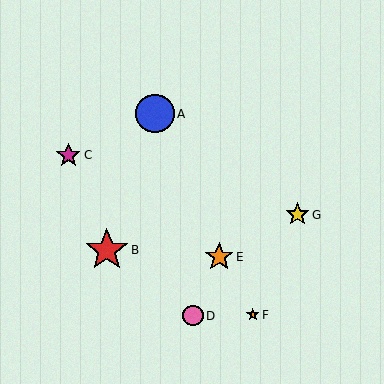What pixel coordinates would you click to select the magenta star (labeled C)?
Click at (68, 155) to select the magenta star C.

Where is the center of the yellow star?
The center of the yellow star is at (297, 215).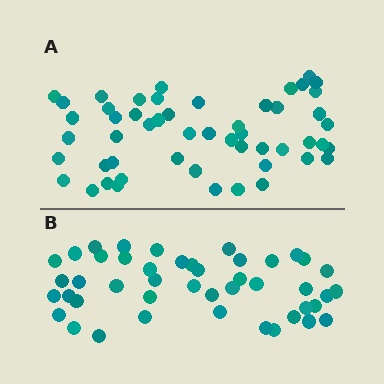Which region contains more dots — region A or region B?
Region A (the top region) has more dots.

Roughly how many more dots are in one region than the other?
Region A has roughly 8 or so more dots than region B.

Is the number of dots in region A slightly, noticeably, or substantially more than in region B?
Region A has only slightly more — the two regions are fairly close. The ratio is roughly 1.2 to 1.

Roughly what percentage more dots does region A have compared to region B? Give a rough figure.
About 15% more.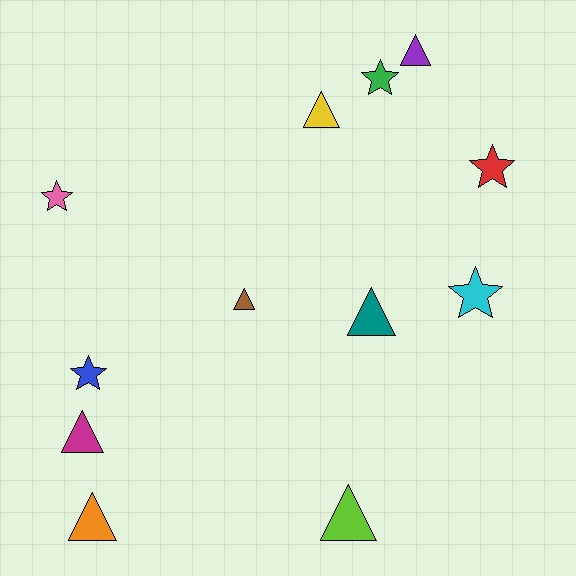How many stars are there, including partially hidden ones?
There are 5 stars.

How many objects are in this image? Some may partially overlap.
There are 12 objects.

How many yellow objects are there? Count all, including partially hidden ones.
There is 1 yellow object.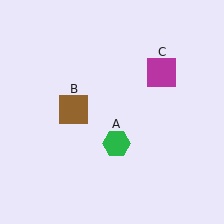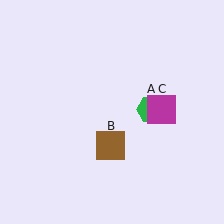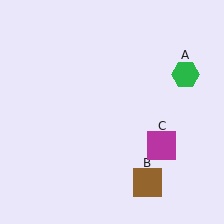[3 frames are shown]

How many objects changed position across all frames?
3 objects changed position: green hexagon (object A), brown square (object B), magenta square (object C).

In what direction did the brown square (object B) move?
The brown square (object B) moved down and to the right.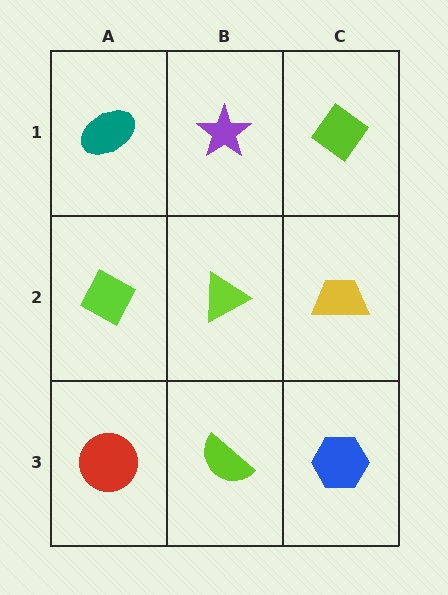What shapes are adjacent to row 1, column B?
A lime triangle (row 2, column B), a teal ellipse (row 1, column A), a lime diamond (row 1, column C).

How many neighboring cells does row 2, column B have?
4.